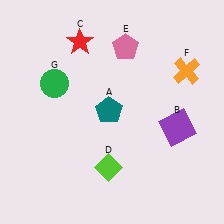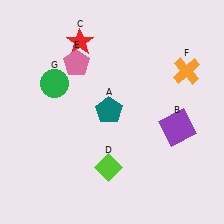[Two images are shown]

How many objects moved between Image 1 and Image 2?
1 object moved between the two images.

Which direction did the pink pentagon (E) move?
The pink pentagon (E) moved left.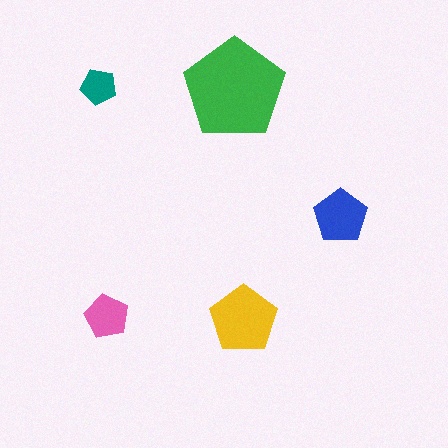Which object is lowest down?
The yellow pentagon is bottommost.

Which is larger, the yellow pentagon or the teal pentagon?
The yellow one.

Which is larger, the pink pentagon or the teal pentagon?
The pink one.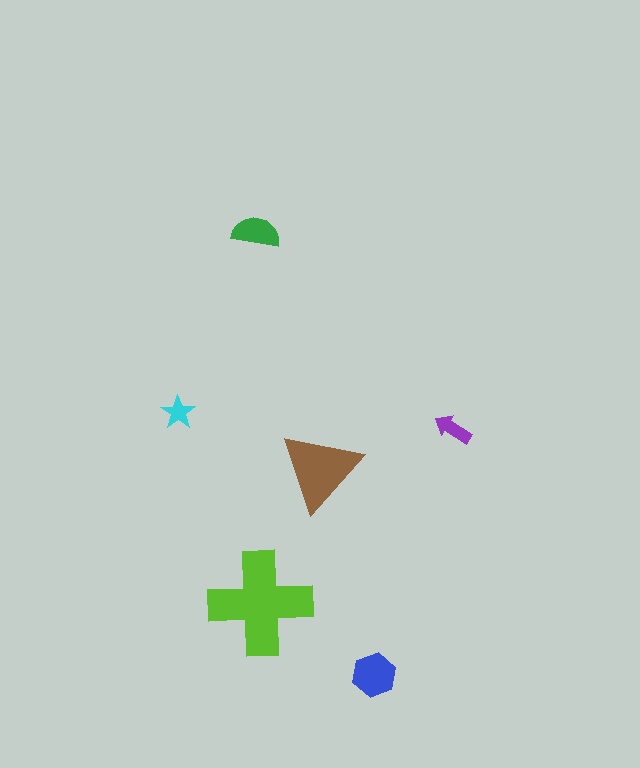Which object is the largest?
The lime cross.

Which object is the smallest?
The cyan star.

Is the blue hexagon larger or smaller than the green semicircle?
Larger.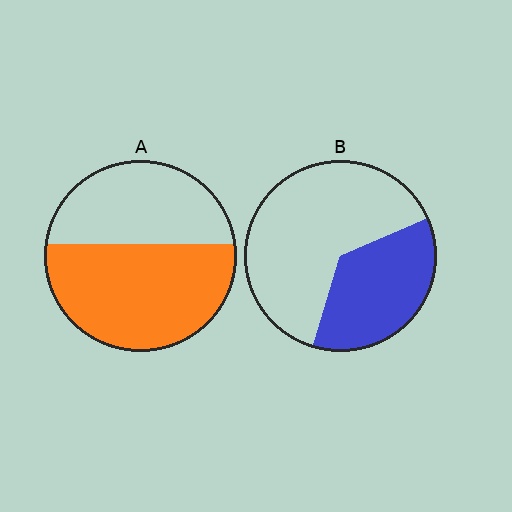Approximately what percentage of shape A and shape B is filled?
A is approximately 60% and B is approximately 35%.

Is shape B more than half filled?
No.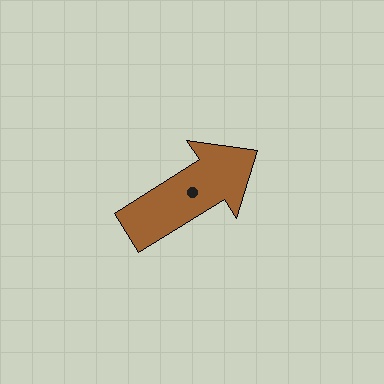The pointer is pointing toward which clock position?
Roughly 2 o'clock.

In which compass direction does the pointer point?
Northeast.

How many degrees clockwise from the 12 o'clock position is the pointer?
Approximately 58 degrees.